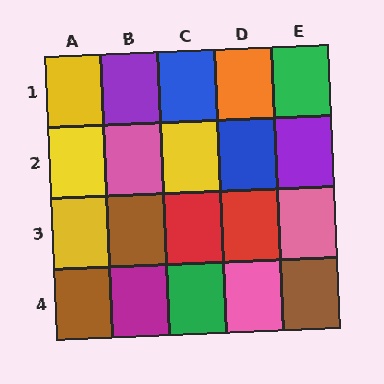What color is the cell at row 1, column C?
Blue.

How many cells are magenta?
1 cell is magenta.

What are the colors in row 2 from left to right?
Yellow, pink, yellow, blue, purple.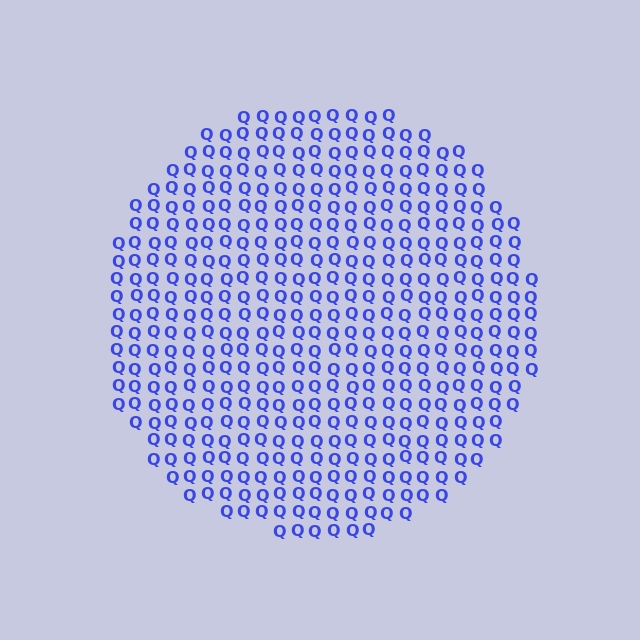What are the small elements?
The small elements are letter Q's.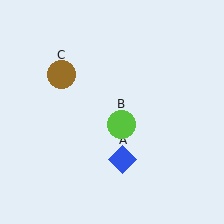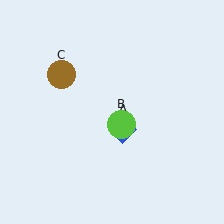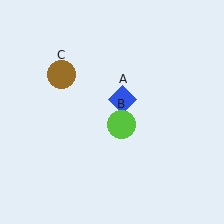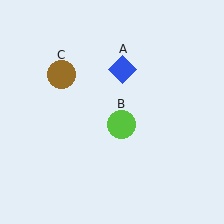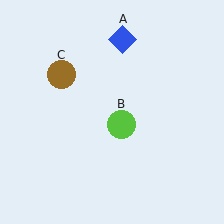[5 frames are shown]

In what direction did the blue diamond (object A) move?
The blue diamond (object A) moved up.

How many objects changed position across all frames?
1 object changed position: blue diamond (object A).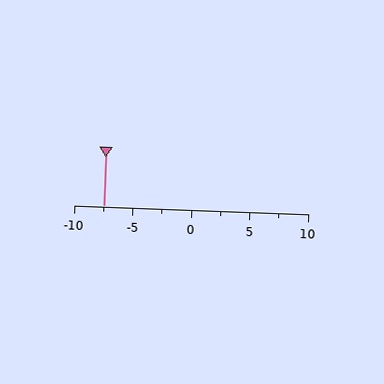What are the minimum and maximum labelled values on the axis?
The axis runs from -10 to 10.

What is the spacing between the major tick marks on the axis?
The major ticks are spaced 5 apart.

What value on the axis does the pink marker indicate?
The marker indicates approximately -7.5.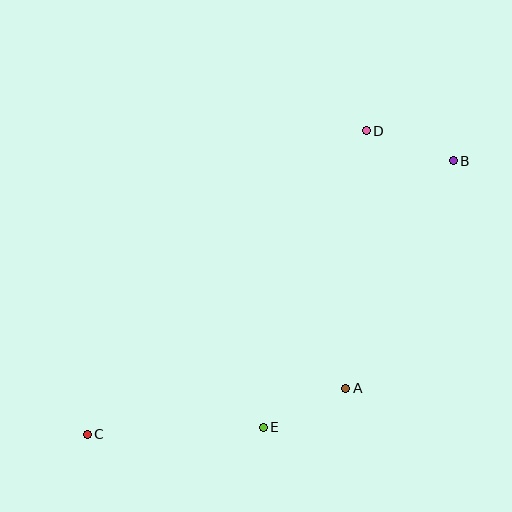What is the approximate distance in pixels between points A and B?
The distance between A and B is approximately 251 pixels.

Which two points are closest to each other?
Points A and E are closest to each other.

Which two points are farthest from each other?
Points B and C are farthest from each other.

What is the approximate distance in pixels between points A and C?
The distance between A and C is approximately 263 pixels.